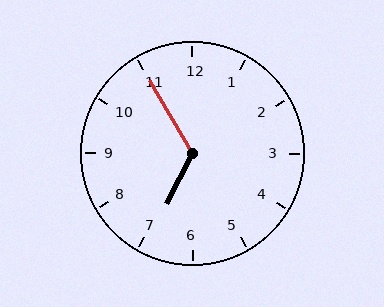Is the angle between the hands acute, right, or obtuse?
It is obtuse.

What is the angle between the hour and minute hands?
Approximately 122 degrees.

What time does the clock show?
6:55.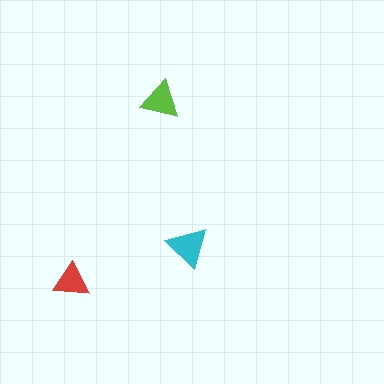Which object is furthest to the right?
The cyan triangle is rightmost.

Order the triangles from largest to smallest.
the cyan one, the lime one, the red one.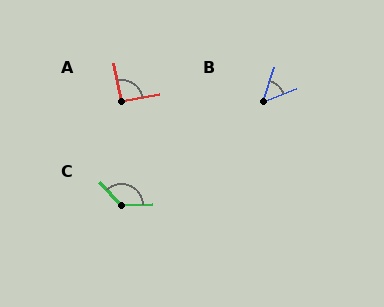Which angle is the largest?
C, at approximately 131 degrees.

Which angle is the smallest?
B, at approximately 50 degrees.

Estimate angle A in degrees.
Approximately 90 degrees.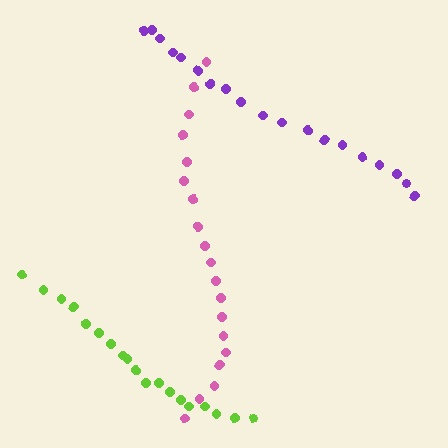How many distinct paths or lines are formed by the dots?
There are 3 distinct paths.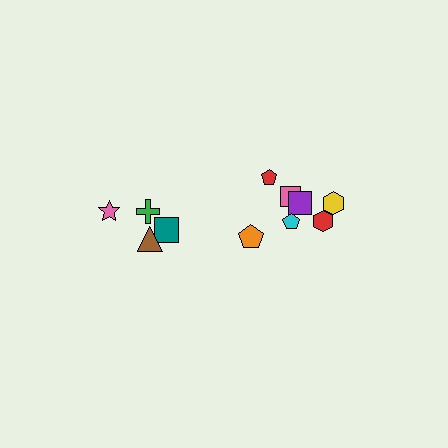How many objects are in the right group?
There are 7 objects.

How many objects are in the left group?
There are 4 objects.